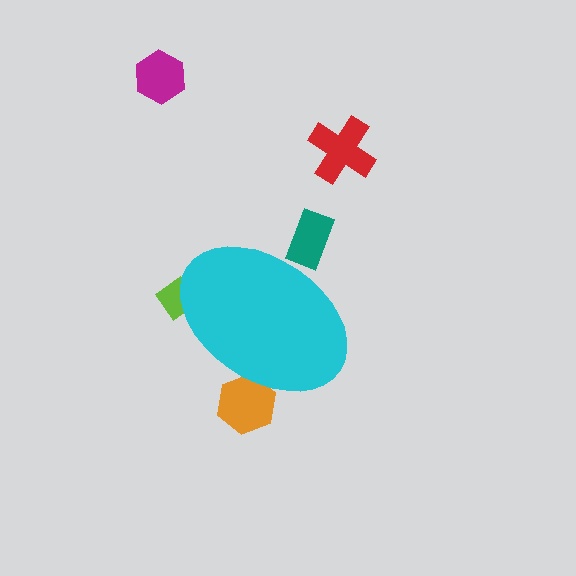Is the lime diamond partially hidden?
Yes, the lime diamond is partially hidden behind the cyan ellipse.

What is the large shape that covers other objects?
A cyan ellipse.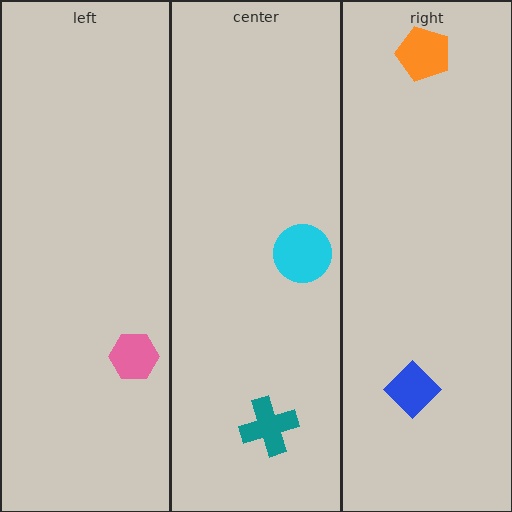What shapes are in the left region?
The pink hexagon.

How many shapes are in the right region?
2.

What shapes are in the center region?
The cyan circle, the teal cross.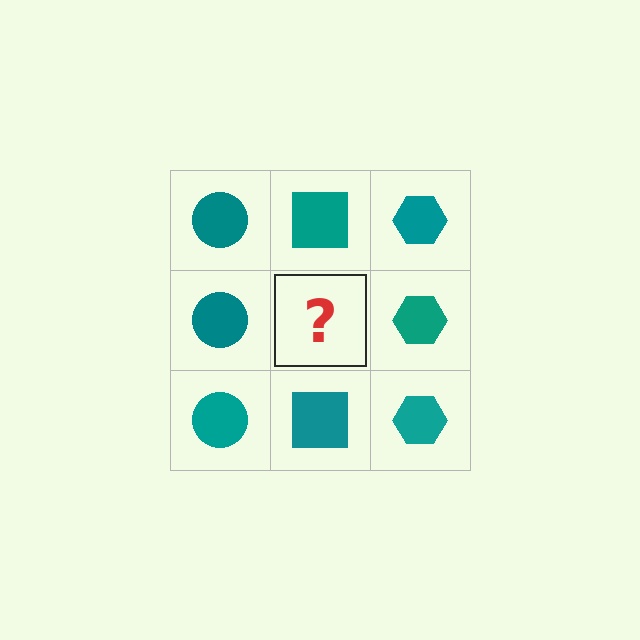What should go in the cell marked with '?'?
The missing cell should contain a teal square.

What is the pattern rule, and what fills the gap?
The rule is that each column has a consistent shape. The gap should be filled with a teal square.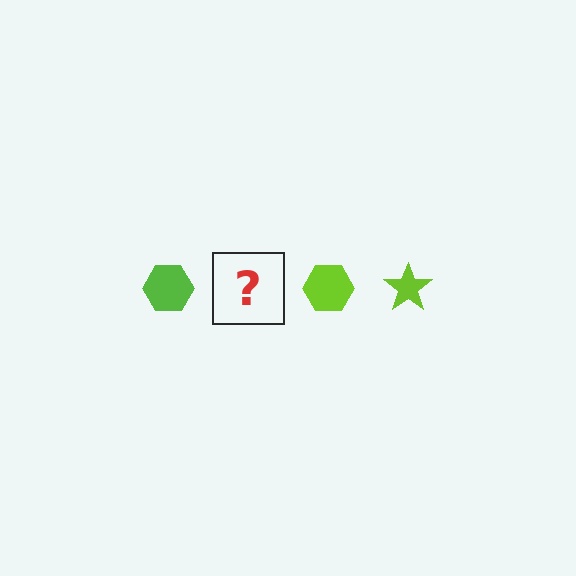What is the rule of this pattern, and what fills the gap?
The rule is that the pattern cycles through hexagon, star shapes in lime. The gap should be filled with a lime star.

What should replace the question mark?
The question mark should be replaced with a lime star.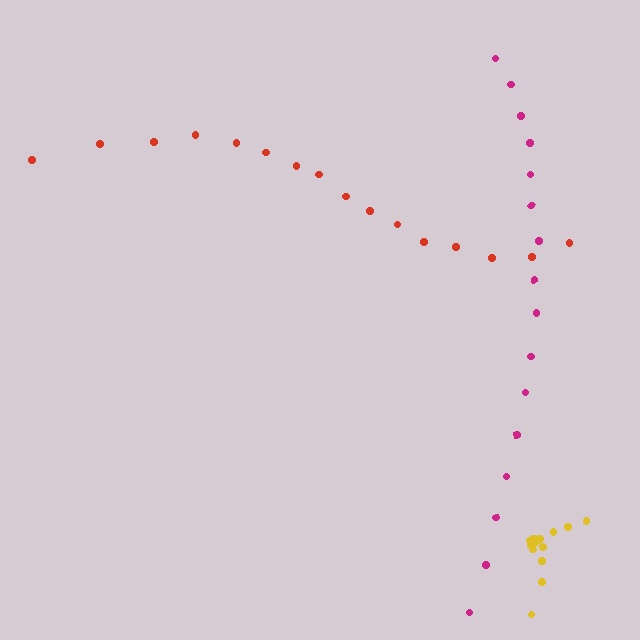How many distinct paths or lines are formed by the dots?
There are 3 distinct paths.